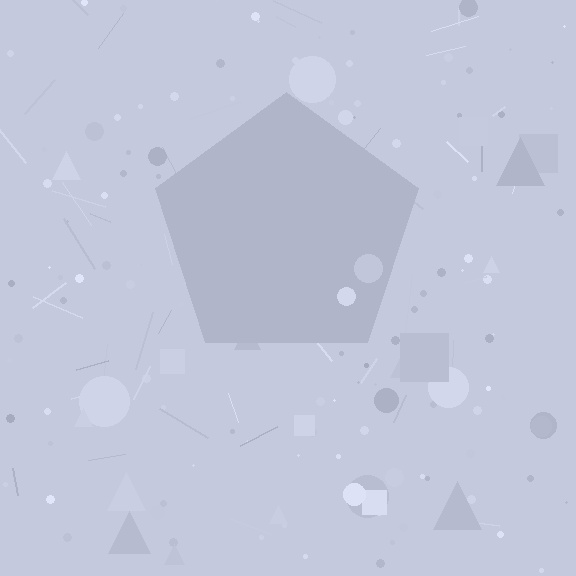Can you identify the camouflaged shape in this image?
The camouflaged shape is a pentagon.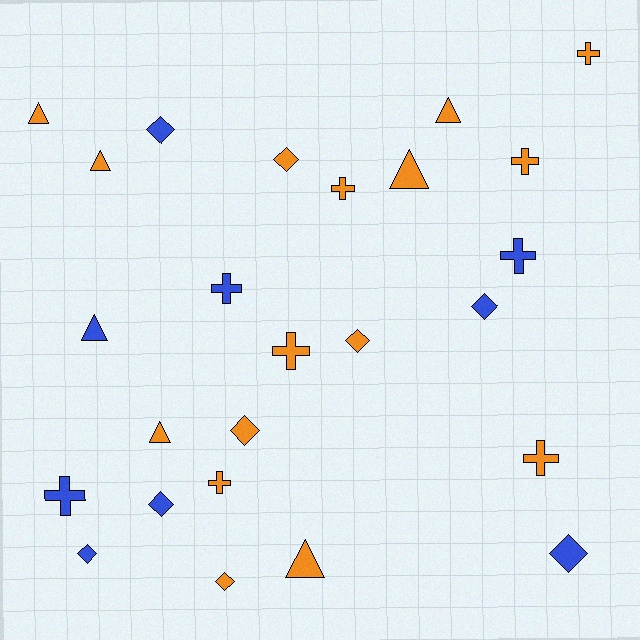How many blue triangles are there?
There is 1 blue triangle.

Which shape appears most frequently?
Cross, with 9 objects.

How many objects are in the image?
There are 25 objects.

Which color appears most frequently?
Orange, with 16 objects.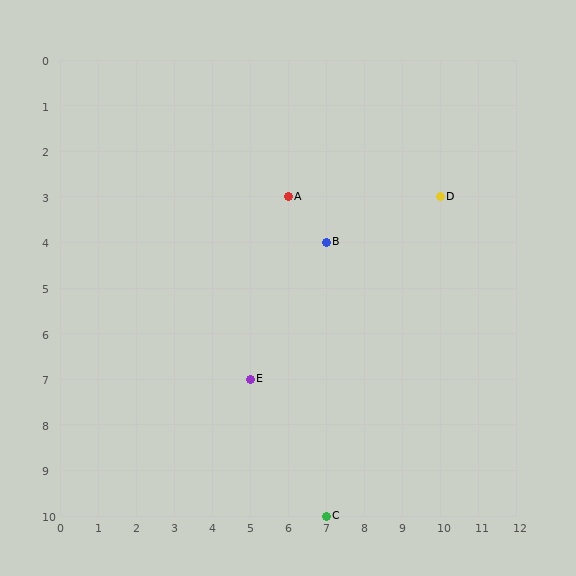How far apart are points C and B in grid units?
Points C and B are 6 rows apart.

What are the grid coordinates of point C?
Point C is at grid coordinates (7, 10).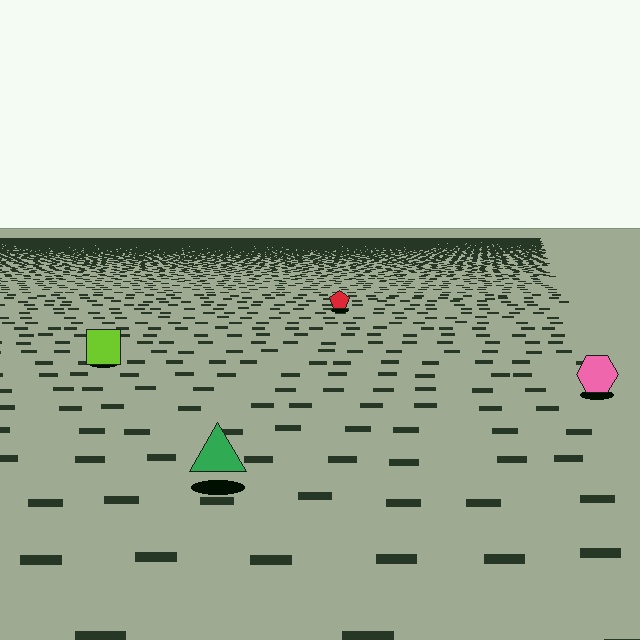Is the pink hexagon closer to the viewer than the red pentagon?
Yes. The pink hexagon is closer — you can tell from the texture gradient: the ground texture is coarser near it.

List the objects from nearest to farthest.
From nearest to farthest: the green triangle, the pink hexagon, the lime square, the red pentagon.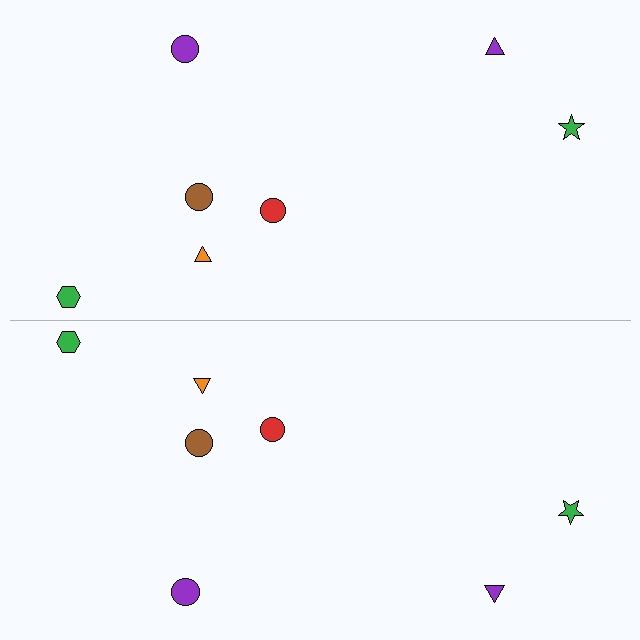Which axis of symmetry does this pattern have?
The pattern has a horizontal axis of symmetry running through the center of the image.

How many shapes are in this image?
There are 14 shapes in this image.